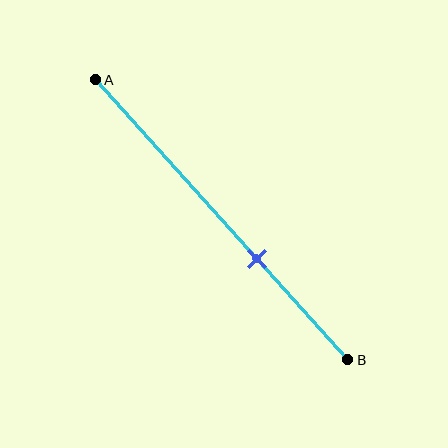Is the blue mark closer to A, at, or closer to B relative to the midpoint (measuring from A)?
The blue mark is closer to point B than the midpoint of segment AB.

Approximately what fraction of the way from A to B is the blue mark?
The blue mark is approximately 65% of the way from A to B.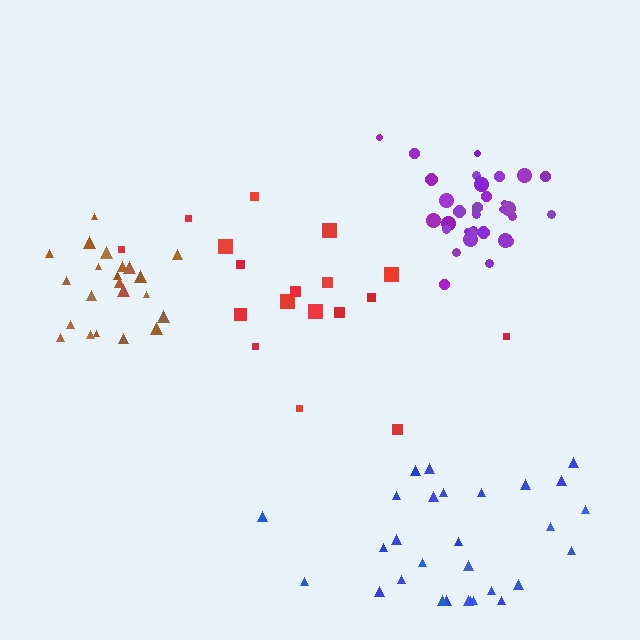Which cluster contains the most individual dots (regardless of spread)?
Purple (34).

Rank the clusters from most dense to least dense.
purple, brown, blue, red.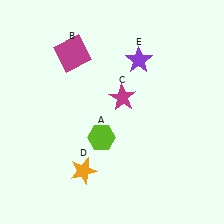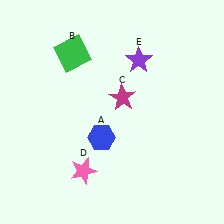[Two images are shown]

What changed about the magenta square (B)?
In Image 1, B is magenta. In Image 2, it changed to green.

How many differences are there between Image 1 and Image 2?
There are 3 differences between the two images.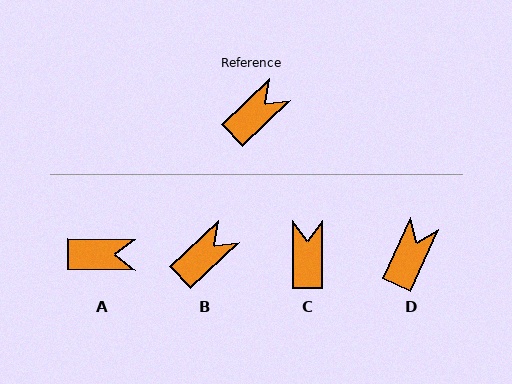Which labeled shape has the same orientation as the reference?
B.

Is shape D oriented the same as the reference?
No, it is off by about 22 degrees.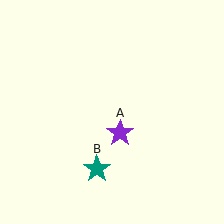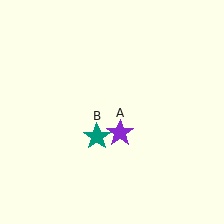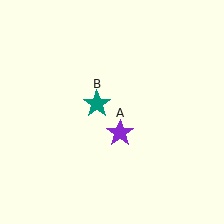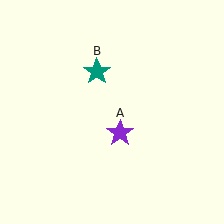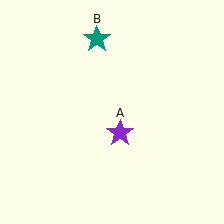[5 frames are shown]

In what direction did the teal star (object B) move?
The teal star (object B) moved up.